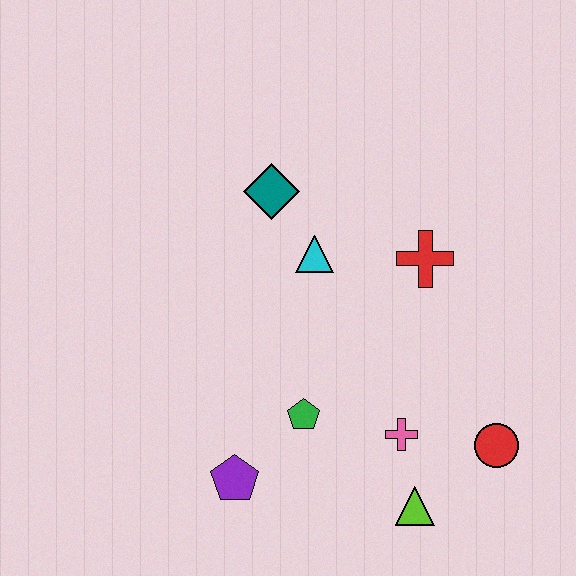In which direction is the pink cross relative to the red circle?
The pink cross is to the left of the red circle.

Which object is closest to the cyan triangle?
The teal diamond is closest to the cyan triangle.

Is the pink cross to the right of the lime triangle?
No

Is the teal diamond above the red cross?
Yes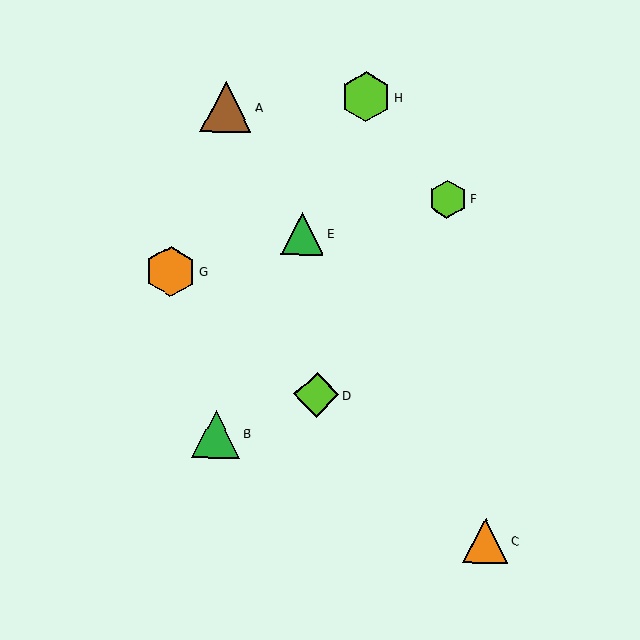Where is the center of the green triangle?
The center of the green triangle is at (303, 234).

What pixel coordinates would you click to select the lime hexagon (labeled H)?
Click at (366, 97) to select the lime hexagon H.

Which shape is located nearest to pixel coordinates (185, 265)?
The orange hexagon (labeled G) at (171, 271) is nearest to that location.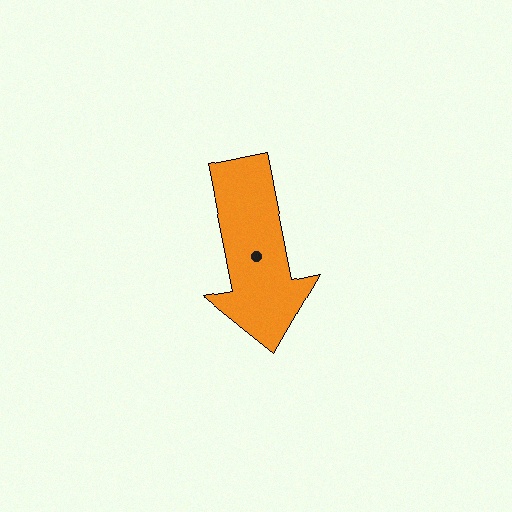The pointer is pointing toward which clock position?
Roughly 6 o'clock.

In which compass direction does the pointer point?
South.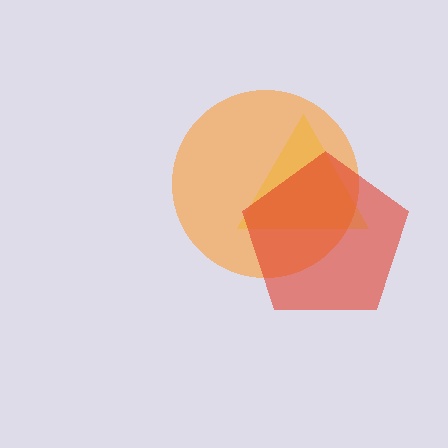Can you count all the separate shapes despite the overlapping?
Yes, there are 3 separate shapes.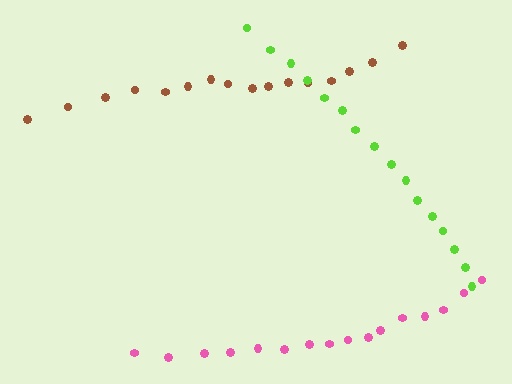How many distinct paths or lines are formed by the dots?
There are 3 distinct paths.